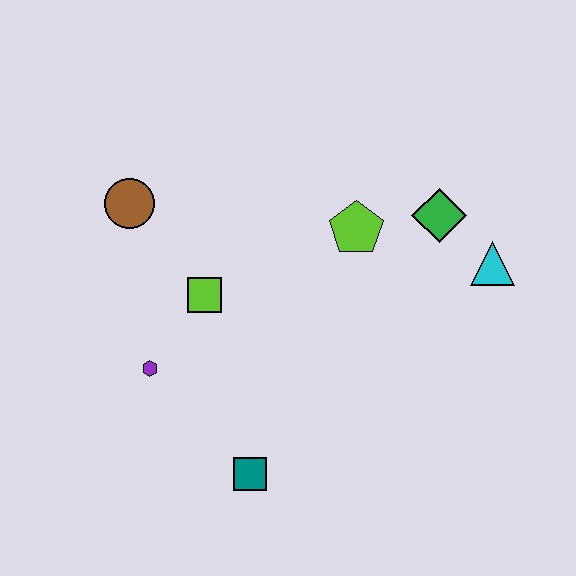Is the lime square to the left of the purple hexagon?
No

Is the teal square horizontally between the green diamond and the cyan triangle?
No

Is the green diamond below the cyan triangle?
No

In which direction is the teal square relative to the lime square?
The teal square is below the lime square.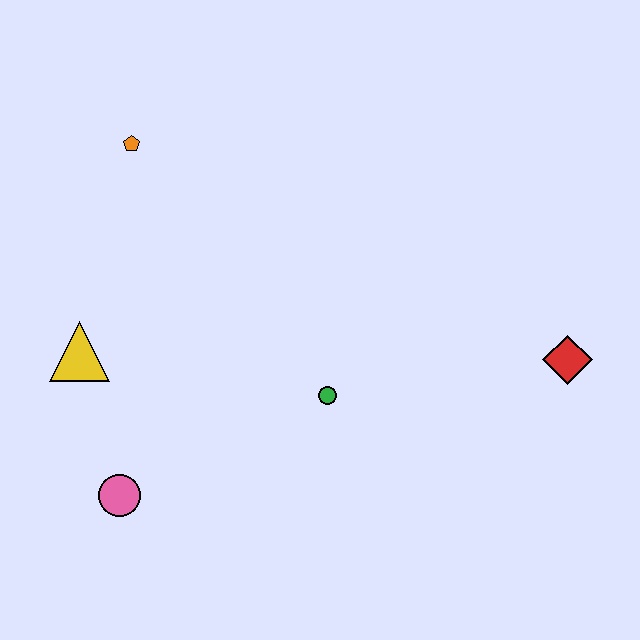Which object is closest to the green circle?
The pink circle is closest to the green circle.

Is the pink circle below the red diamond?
Yes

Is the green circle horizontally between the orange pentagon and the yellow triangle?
No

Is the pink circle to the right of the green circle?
No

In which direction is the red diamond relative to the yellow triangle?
The red diamond is to the right of the yellow triangle.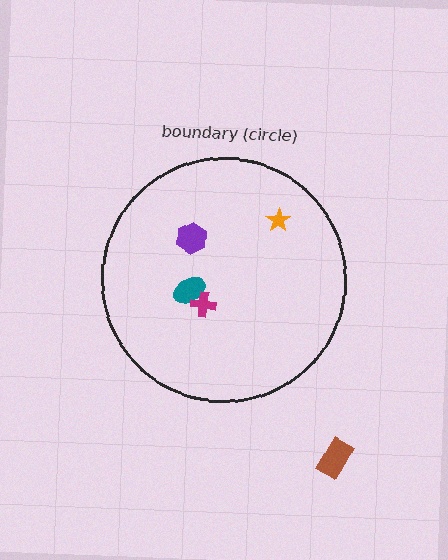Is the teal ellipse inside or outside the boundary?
Inside.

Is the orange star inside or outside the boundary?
Inside.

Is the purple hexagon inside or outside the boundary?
Inside.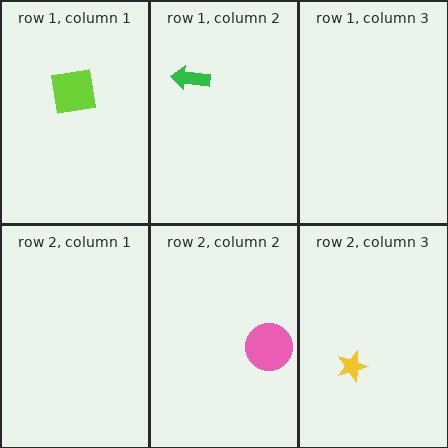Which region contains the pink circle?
The row 2, column 2 region.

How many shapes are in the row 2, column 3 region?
1.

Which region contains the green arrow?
The row 1, column 2 region.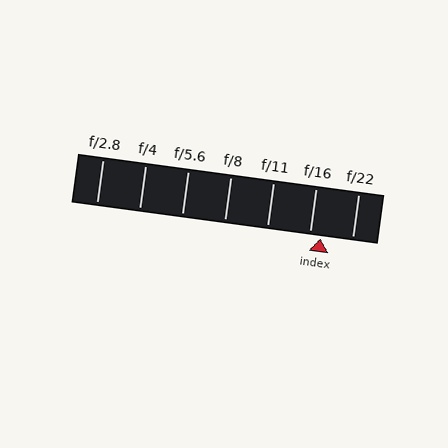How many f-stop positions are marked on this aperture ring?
There are 7 f-stop positions marked.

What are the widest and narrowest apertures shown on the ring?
The widest aperture shown is f/2.8 and the narrowest is f/22.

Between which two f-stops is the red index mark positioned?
The index mark is between f/16 and f/22.